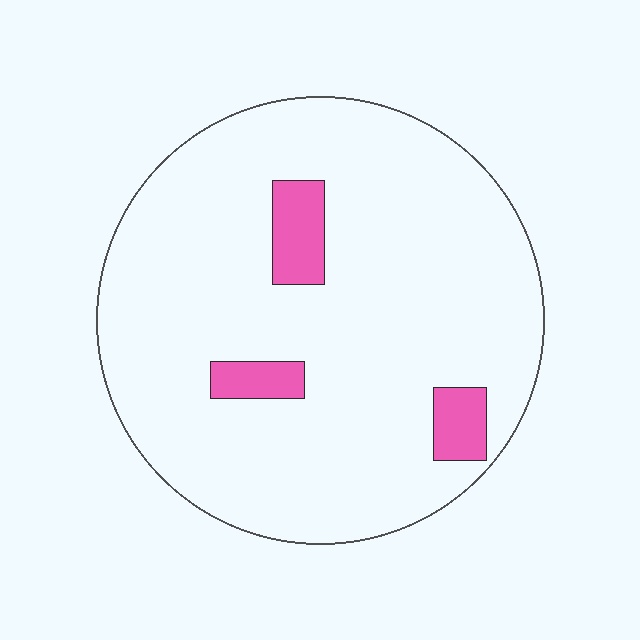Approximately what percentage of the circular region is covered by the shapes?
Approximately 10%.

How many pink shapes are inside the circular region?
3.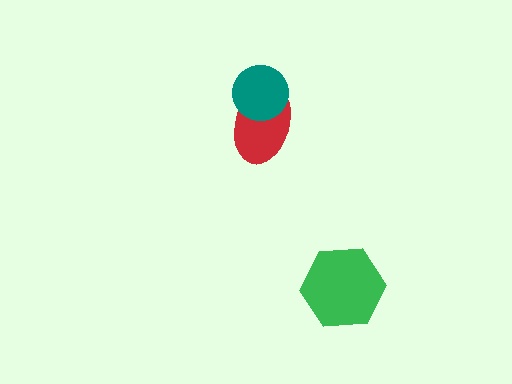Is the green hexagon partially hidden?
No, no other shape covers it.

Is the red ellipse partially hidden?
Yes, it is partially covered by another shape.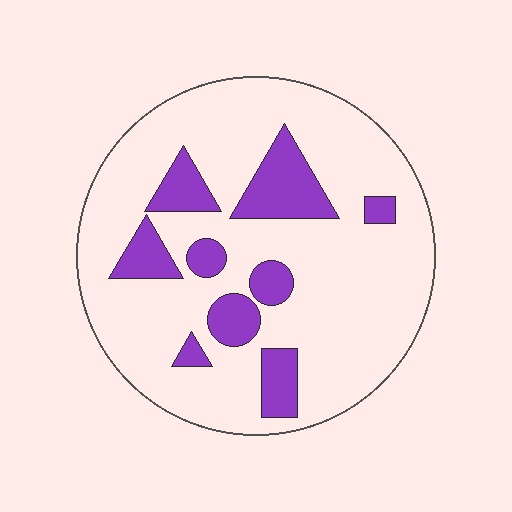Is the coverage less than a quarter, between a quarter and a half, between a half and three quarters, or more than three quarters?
Less than a quarter.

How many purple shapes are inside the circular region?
9.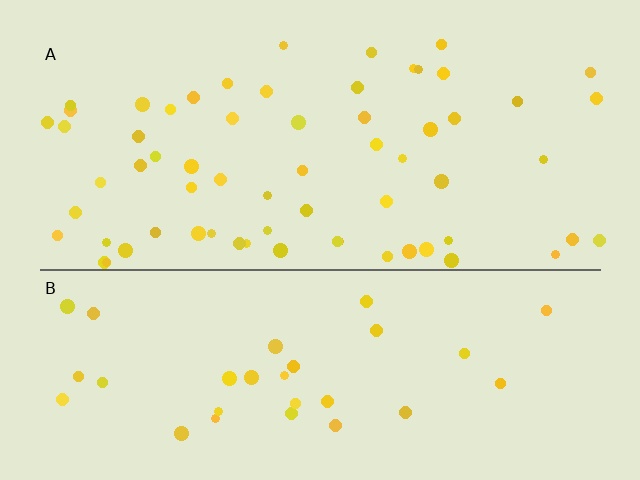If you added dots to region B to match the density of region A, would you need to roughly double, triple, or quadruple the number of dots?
Approximately double.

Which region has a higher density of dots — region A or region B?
A (the top).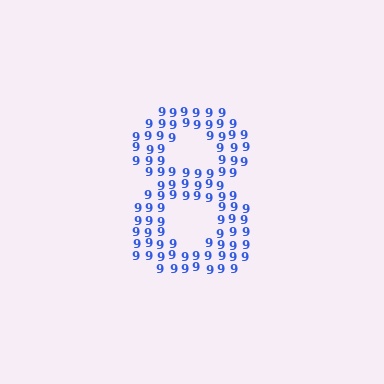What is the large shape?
The large shape is the digit 8.